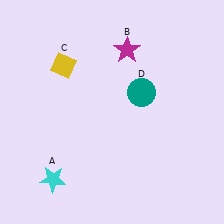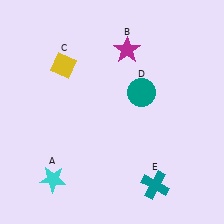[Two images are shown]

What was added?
A teal cross (E) was added in Image 2.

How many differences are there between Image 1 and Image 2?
There is 1 difference between the two images.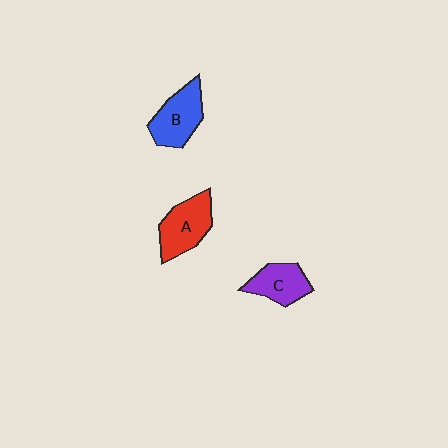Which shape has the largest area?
Shape A (red).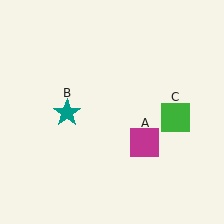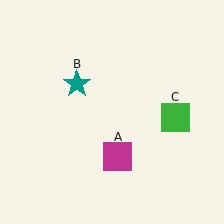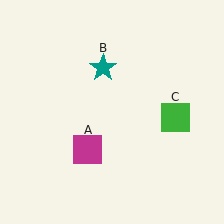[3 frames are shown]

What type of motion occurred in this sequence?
The magenta square (object A), teal star (object B) rotated clockwise around the center of the scene.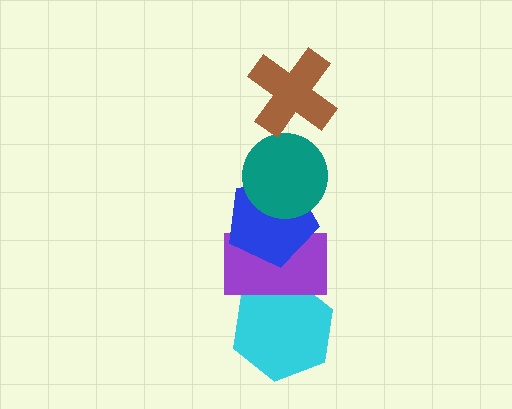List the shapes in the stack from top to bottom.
From top to bottom: the brown cross, the teal circle, the blue pentagon, the purple rectangle, the cyan hexagon.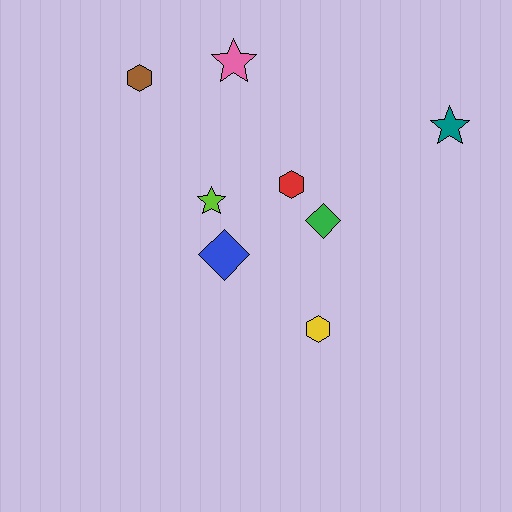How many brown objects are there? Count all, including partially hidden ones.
There is 1 brown object.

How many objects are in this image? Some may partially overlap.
There are 8 objects.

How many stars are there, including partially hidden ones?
There are 3 stars.